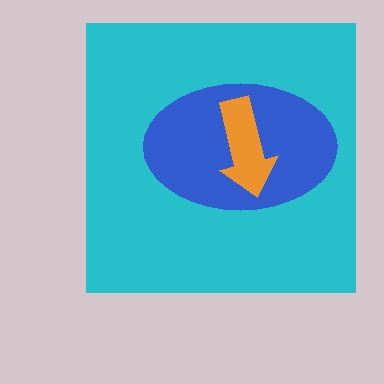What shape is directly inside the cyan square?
The blue ellipse.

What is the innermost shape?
The orange arrow.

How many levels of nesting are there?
3.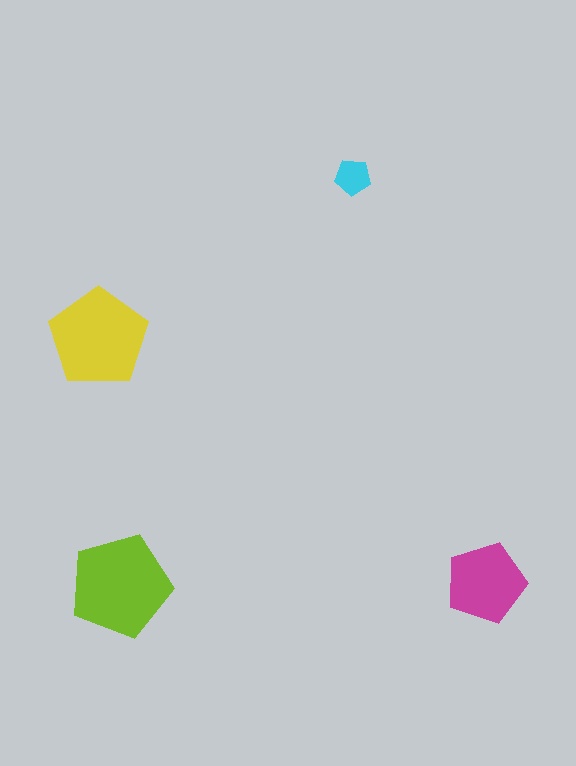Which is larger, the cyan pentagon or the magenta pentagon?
The magenta one.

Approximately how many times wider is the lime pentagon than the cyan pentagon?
About 3 times wider.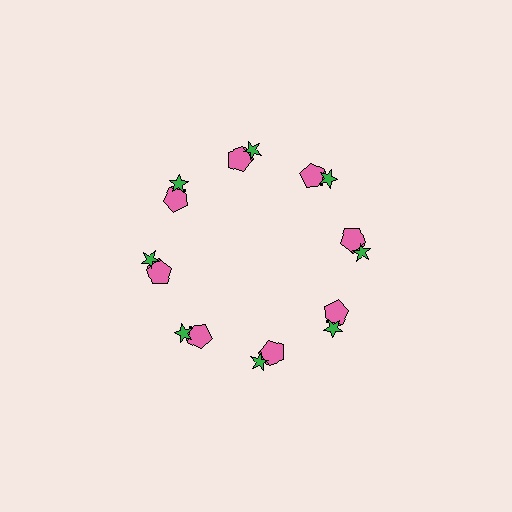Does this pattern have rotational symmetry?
Yes, this pattern has 8-fold rotational symmetry. It looks the same after rotating 45 degrees around the center.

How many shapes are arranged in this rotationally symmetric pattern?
There are 24 shapes, arranged in 8 groups of 3.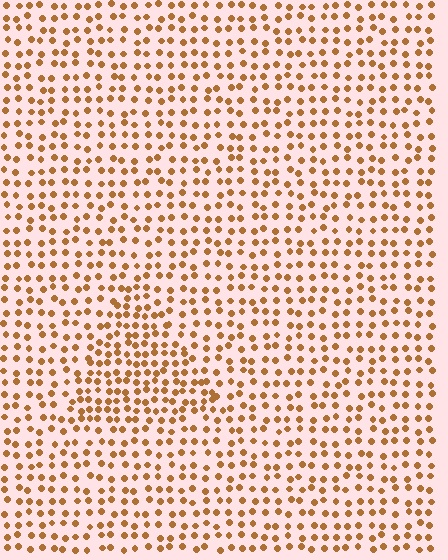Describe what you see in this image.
The image contains small brown elements arranged at two different densities. A triangle-shaped region is visible where the elements are more densely packed than the surrounding area.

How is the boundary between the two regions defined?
The boundary is defined by a change in element density (approximately 1.6x ratio). All elements are the same color, size, and shape.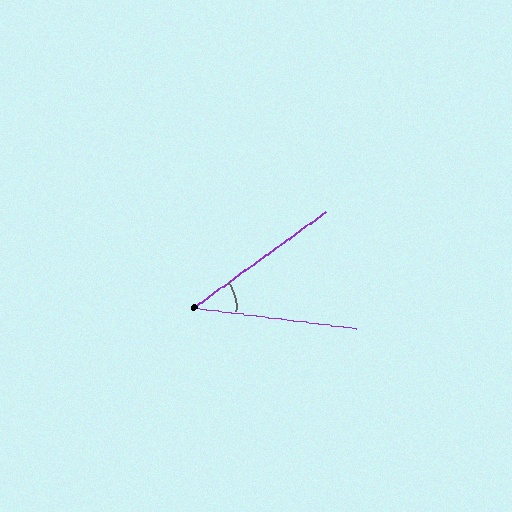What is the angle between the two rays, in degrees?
Approximately 43 degrees.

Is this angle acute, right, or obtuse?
It is acute.